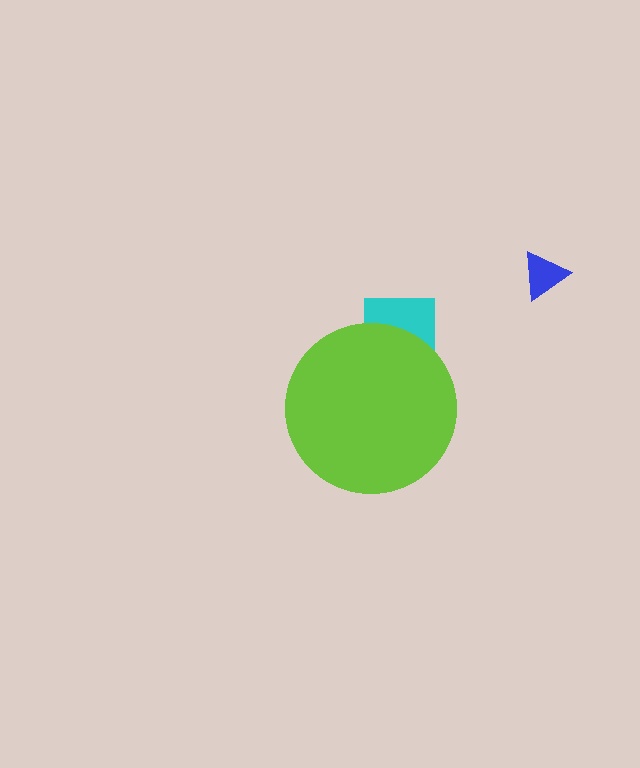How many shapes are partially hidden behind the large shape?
2 shapes are partially hidden.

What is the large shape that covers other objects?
A lime circle.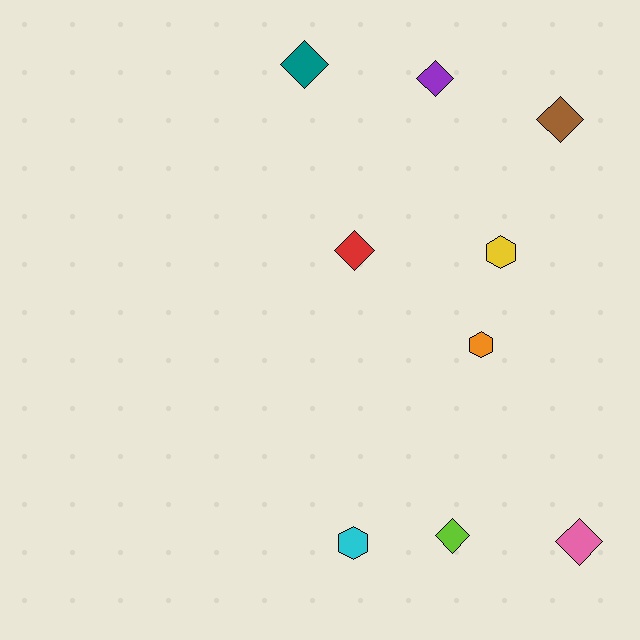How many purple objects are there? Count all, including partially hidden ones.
There is 1 purple object.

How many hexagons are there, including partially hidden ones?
There are 3 hexagons.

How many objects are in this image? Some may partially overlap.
There are 9 objects.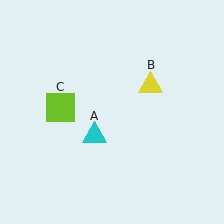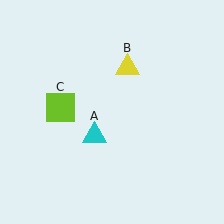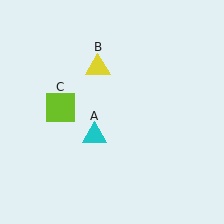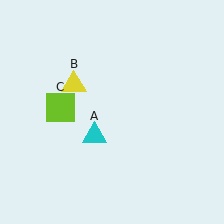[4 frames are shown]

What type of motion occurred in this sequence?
The yellow triangle (object B) rotated counterclockwise around the center of the scene.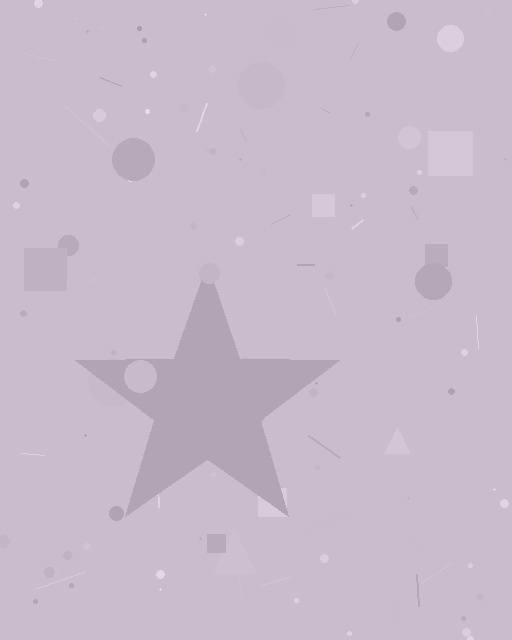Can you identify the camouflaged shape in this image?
The camouflaged shape is a star.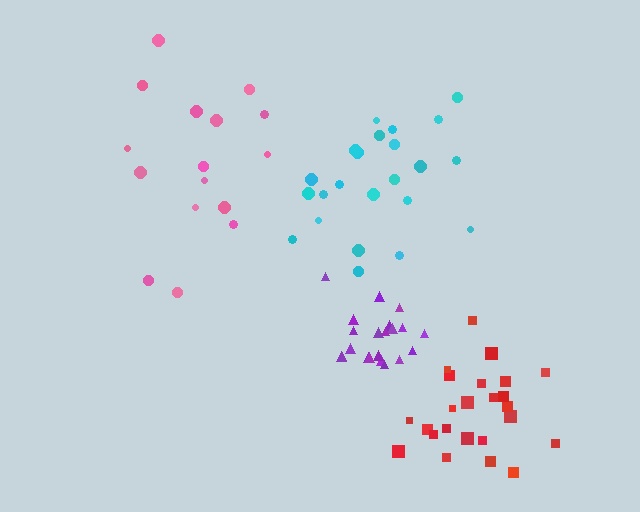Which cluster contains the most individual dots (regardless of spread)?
Red (25).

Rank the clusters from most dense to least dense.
purple, red, cyan, pink.